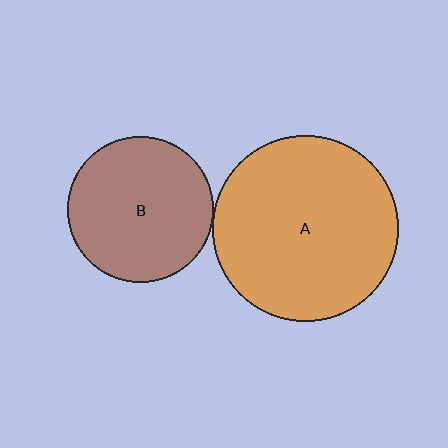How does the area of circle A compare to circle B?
Approximately 1.6 times.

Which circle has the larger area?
Circle A (orange).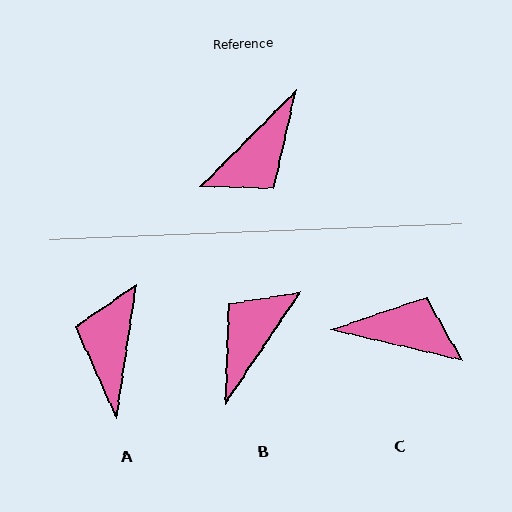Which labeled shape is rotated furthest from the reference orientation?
B, about 169 degrees away.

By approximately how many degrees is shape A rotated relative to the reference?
Approximately 143 degrees clockwise.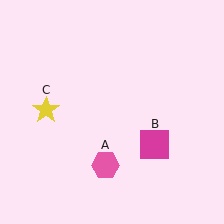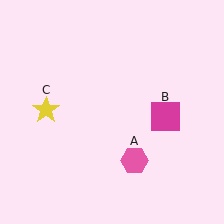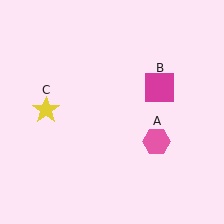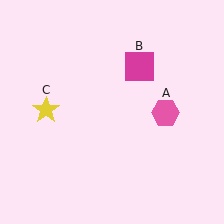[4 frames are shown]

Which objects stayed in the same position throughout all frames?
Yellow star (object C) remained stationary.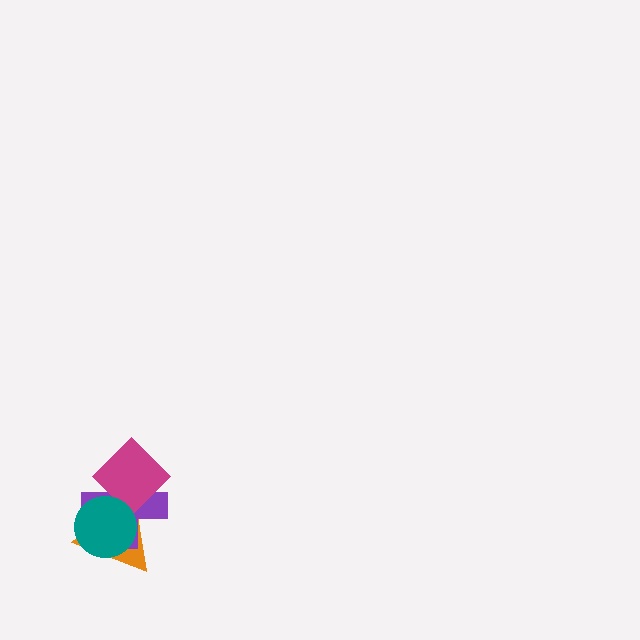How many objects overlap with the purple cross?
3 objects overlap with the purple cross.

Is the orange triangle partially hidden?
Yes, it is partially covered by another shape.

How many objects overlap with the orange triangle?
3 objects overlap with the orange triangle.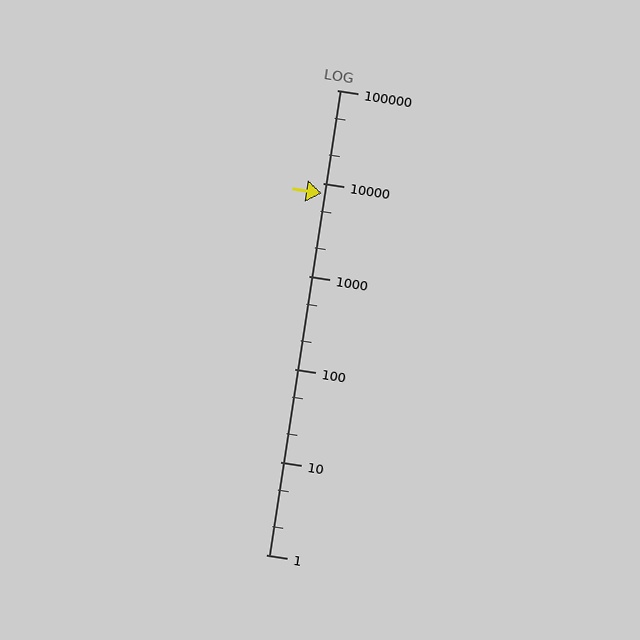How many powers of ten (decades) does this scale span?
The scale spans 5 decades, from 1 to 100000.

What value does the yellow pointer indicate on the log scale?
The pointer indicates approximately 7700.